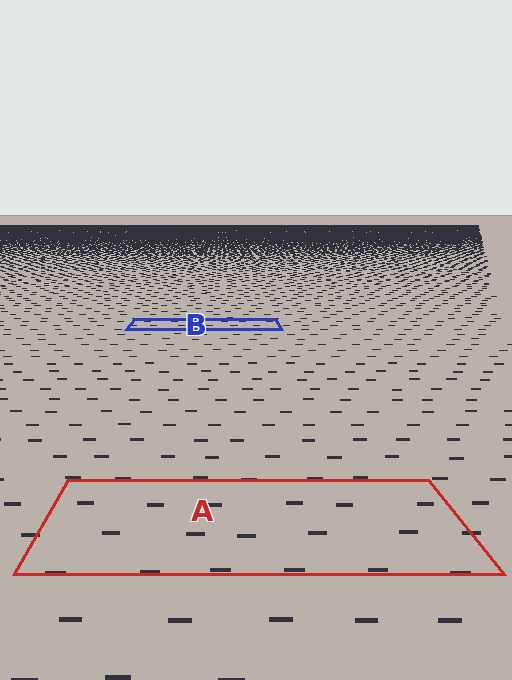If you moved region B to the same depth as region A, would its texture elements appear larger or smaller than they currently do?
They would appear larger. At a closer depth, the same texture elements are projected at a bigger on-screen size.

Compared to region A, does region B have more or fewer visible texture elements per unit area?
Region B has more texture elements per unit area — they are packed more densely because it is farther away.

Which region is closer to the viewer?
Region A is closer. The texture elements there are larger and more spread out.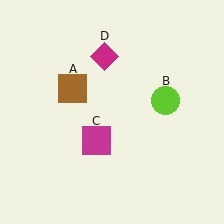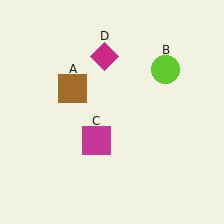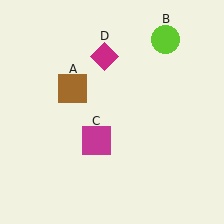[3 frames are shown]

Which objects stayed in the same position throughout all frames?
Brown square (object A) and magenta square (object C) and magenta diamond (object D) remained stationary.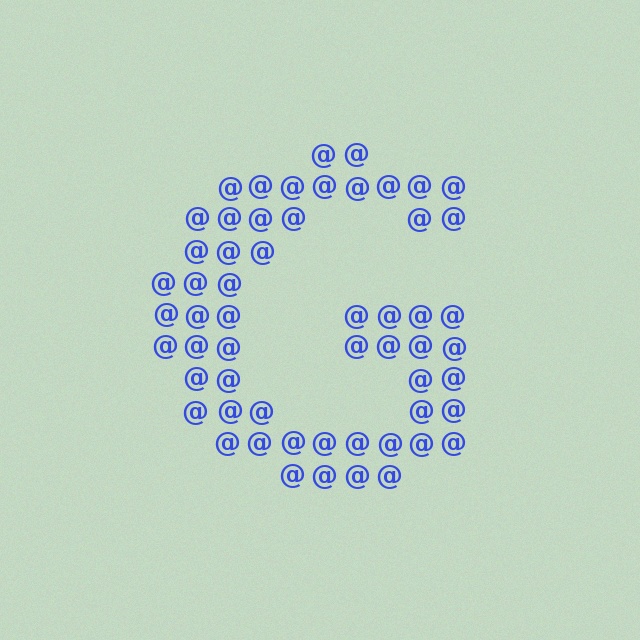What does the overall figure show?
The overall figure shows the letter G.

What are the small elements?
The small elements are at signs.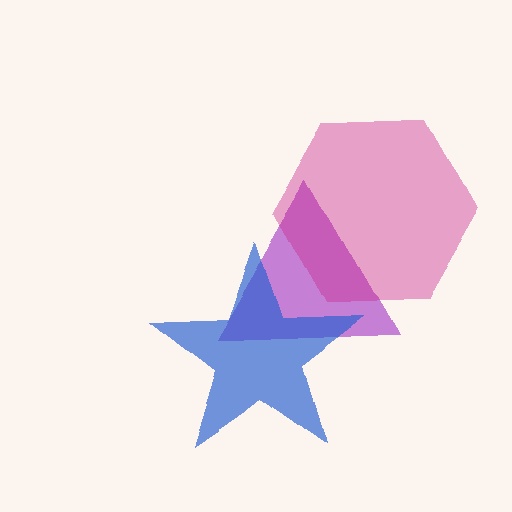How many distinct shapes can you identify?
There are 3 distinct shapes: a purple triangle, a magenta hexagon, a blue star.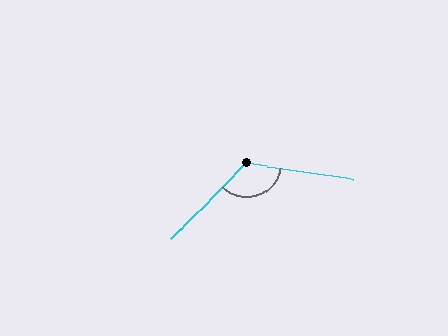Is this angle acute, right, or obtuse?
It is obtuse.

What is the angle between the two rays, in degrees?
Approximately 126 degrees.